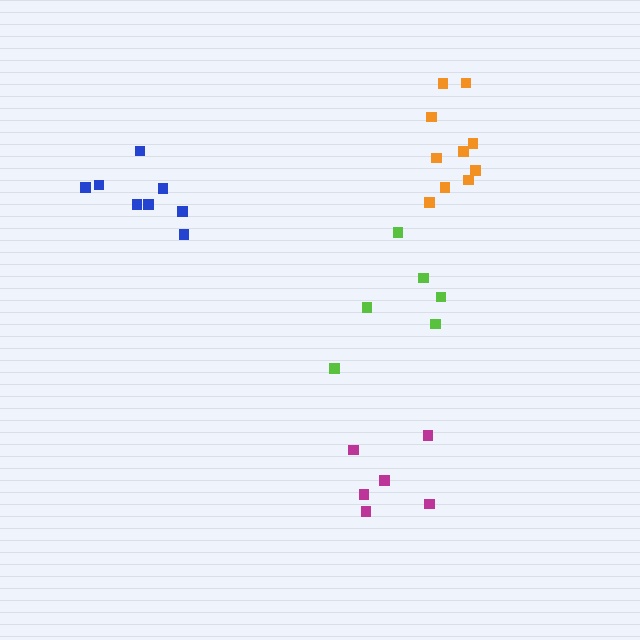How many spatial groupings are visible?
There are 4 spatial groupings.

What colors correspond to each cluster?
The clusters are colored: lime, blue, orange, magenta.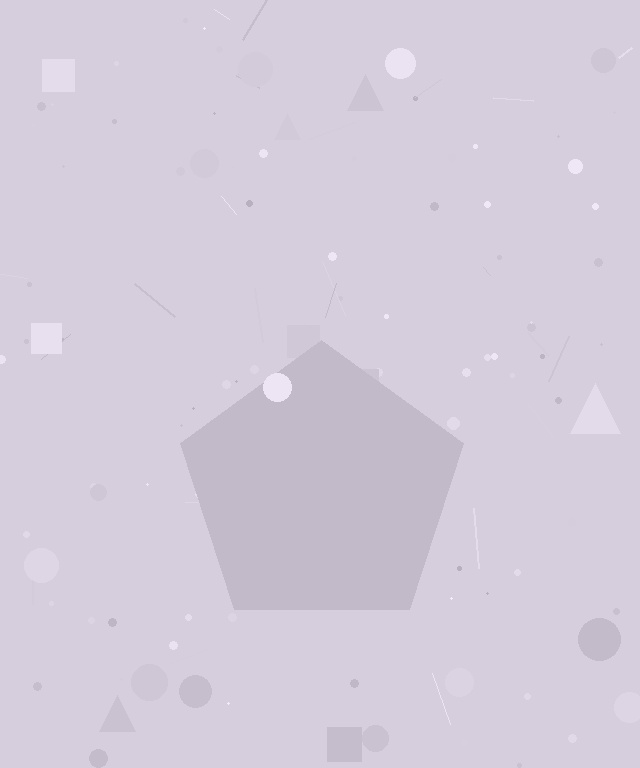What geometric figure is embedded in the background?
A pentagon is embedded in the background.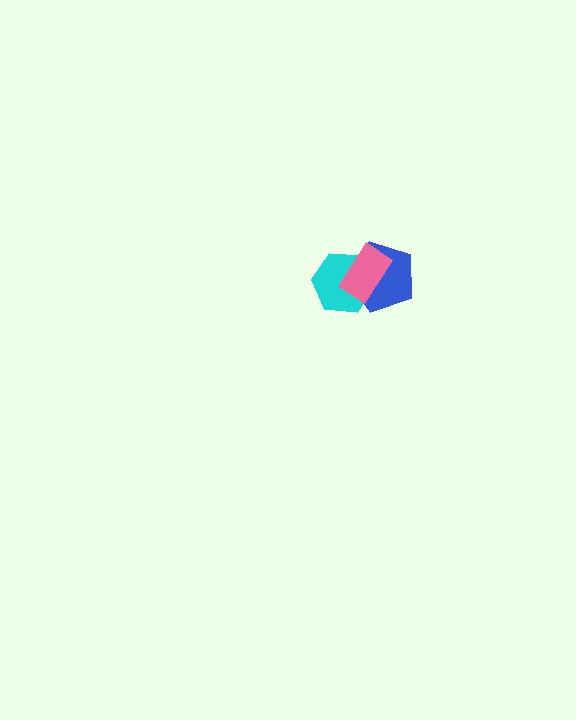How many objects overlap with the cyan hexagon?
2 objects overlap with the cyan hexagon.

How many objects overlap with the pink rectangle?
2 objects overlap with the pink rectangle.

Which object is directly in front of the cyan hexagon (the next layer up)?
The blue pentagon is directly in front of the cyan hexagon.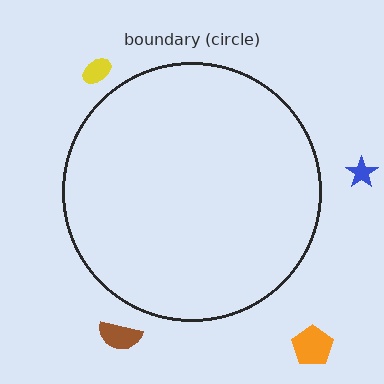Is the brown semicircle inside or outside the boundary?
Outside.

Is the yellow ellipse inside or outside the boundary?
Outside.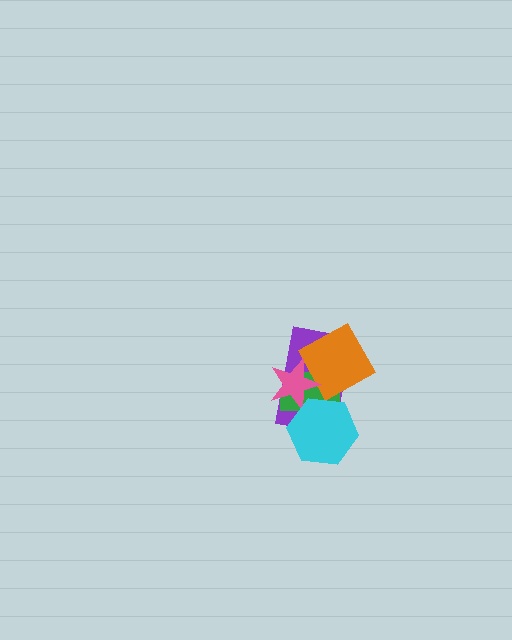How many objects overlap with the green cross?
4 objects overlap with the green cross.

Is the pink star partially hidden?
Yes, it is partially covered by another shape.